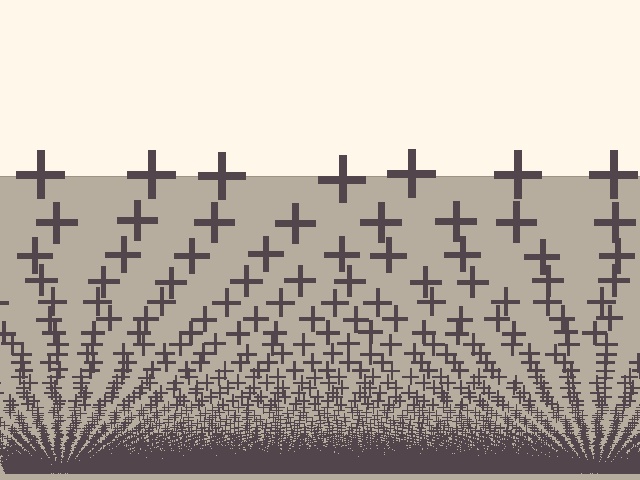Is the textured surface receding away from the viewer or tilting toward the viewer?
The surface appears to tilt toward the viewer. Texture elements get larger and sparser toward the top.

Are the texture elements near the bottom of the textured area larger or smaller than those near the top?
Smaller. The gradient is inverted — elements near the bottom are smaller and denser.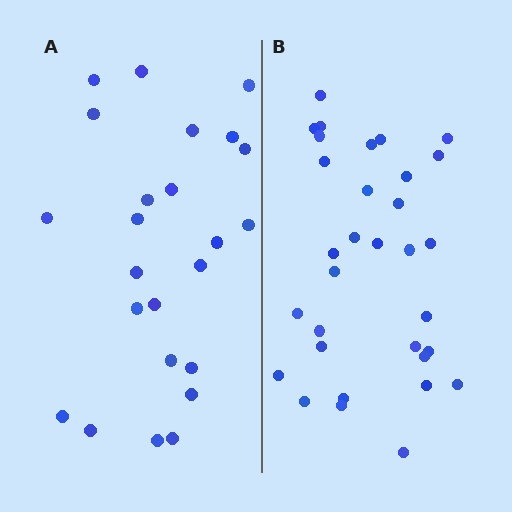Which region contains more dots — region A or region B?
Region B (the right region) has more dots.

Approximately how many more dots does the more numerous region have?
Region B has roughly 8 or so more dots than region A.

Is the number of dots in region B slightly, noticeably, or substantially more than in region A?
Region B has noticeably more, but not dramatically so. The ratio is roughly 1.3 to 1.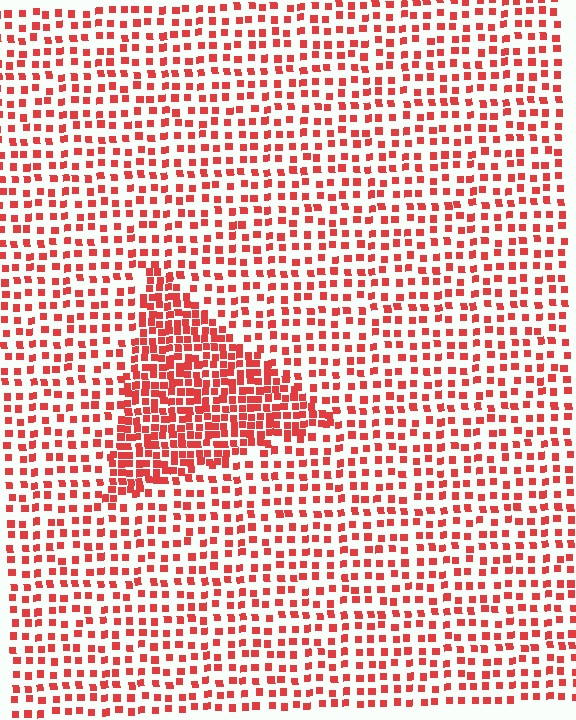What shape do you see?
I see a triangle.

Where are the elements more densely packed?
The elements are more densely packed inside the triangle boundary.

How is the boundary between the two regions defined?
The boundary is defined by a change in element density (approximately 2.1x ratio). All elements are the same color, size, and shape.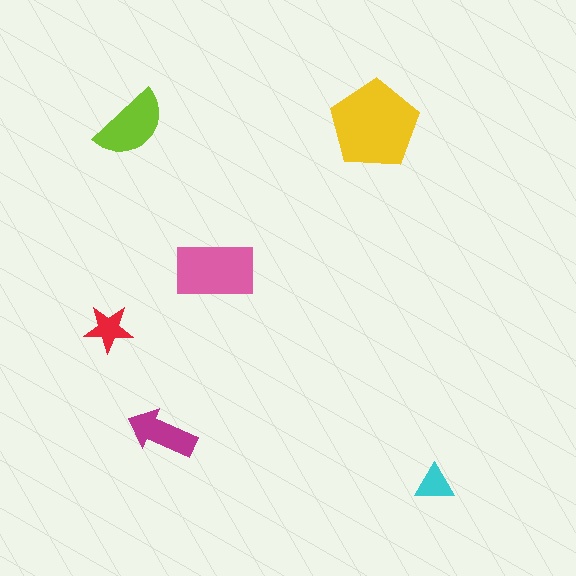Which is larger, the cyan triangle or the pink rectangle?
The pink rectangle.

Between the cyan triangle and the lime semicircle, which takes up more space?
The lime semicircle.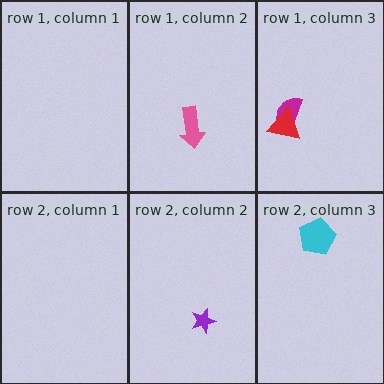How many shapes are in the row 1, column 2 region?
1.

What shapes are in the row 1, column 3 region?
The magenta semicircle, the red triangle.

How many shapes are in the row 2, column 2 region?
1.